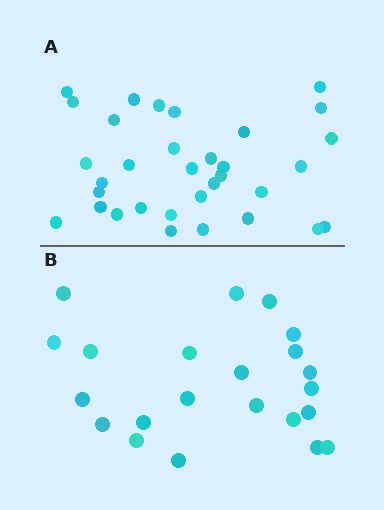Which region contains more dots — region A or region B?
Region A (the top region) has more dots.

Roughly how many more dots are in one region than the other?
Region A has roughly 12 or so more dots than region B.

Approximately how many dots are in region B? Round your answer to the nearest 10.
About 20 dots. (The exact count is 22, which rounds to 20.)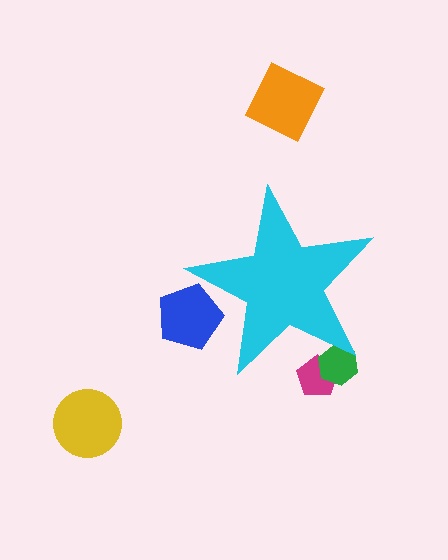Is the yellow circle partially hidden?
No, the yellow circle is fully visible.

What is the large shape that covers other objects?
A cyan star.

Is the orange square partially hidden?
No, the orange square is fully visible.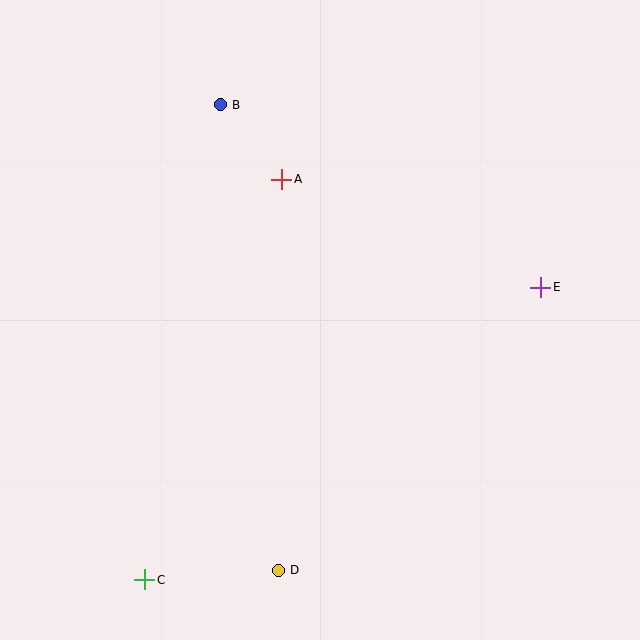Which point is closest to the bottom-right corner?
Point E is closest to the bottom-right corner.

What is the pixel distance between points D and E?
The distance between D and E is 386 pixels.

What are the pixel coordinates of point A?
Point A is at (282, 179).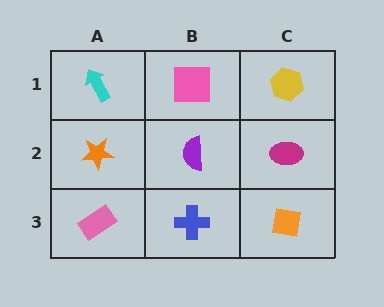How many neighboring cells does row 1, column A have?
2.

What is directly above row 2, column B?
A pink square.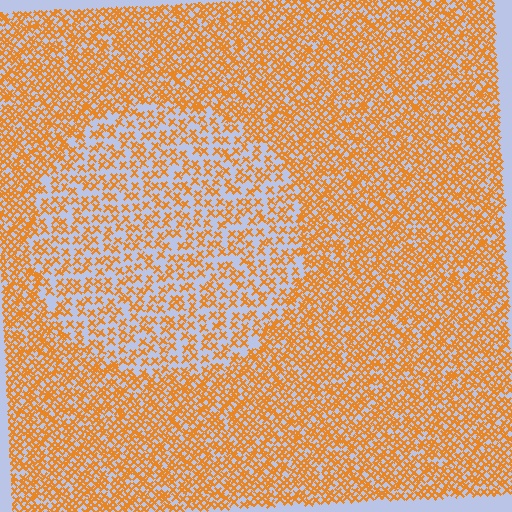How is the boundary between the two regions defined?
The boundary is defined by a change in element density (approximately 1.9x ratio). All elements are the same color, size, and shape.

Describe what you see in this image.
The image contains small orange elements arranged at two different densities. A circle-shaped region is visible where the elements are less densely packed than the surrounding area.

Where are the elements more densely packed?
The elements are more densely packed outside the circle boundary.